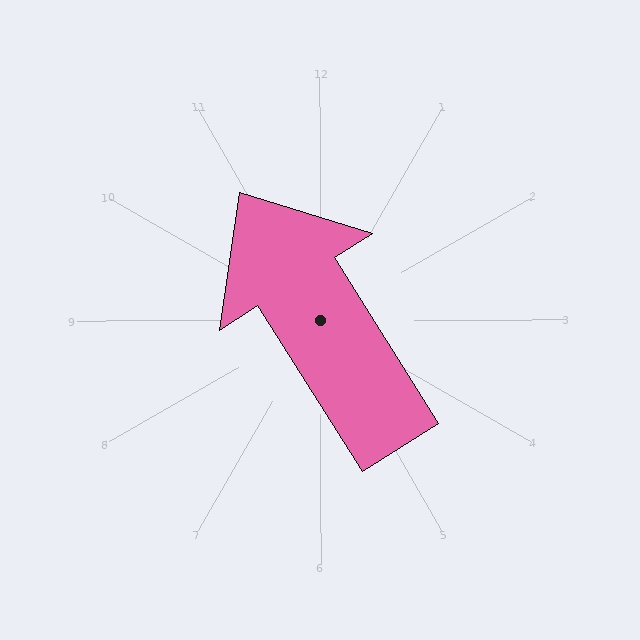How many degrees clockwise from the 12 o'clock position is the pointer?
Approximately 328 degrees.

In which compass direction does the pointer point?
Northwest.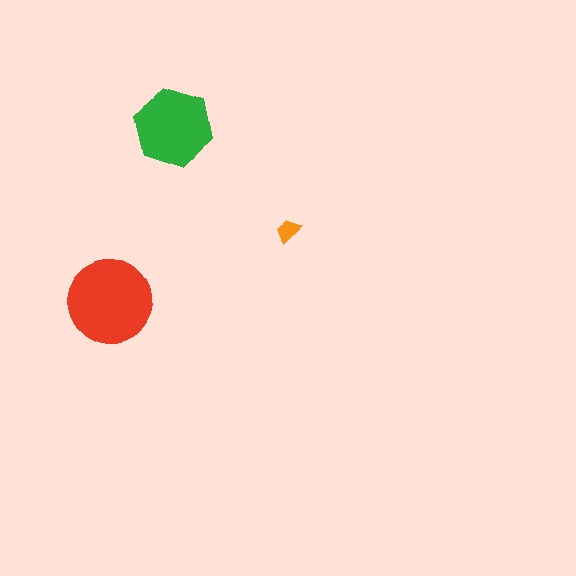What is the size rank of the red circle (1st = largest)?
1st.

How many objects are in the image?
There are 3 objects in the image.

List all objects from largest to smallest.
The red circle, the green hexagon, the orange trapezoid.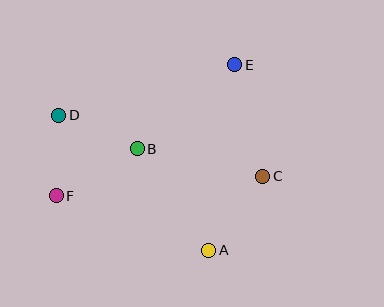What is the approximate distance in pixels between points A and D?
The distance between A and D is approximately 202 pixels.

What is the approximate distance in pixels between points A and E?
The distance between A and E is approximately 187 pixels.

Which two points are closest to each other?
Points D and F are closest to each other.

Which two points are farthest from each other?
Points E and F are farthest from each other.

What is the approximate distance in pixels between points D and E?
The distance between D and E is approximately 183 pixels.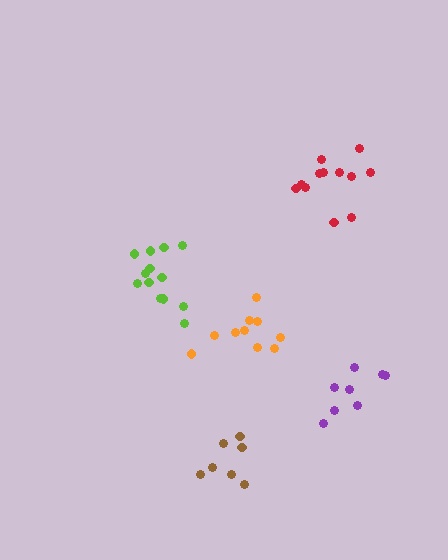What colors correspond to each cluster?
The clusters are colored: purple, red, lime, orange, brown.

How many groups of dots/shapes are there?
There are 5 groups.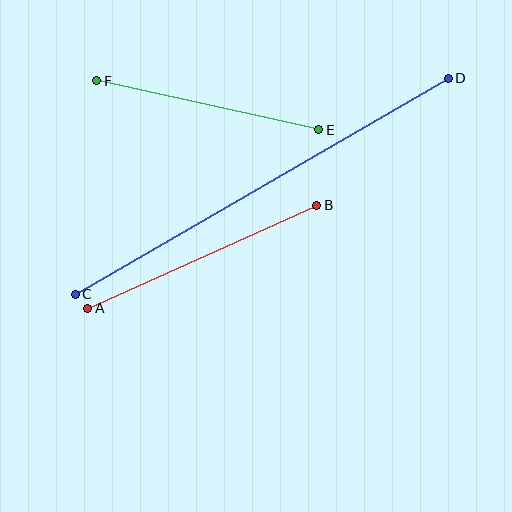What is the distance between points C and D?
The distance is approximately 431 pixels.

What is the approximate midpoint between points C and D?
The midpoint is at approximately (262, 186) pixels.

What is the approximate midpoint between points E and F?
The midpoint is at approximately (208, 105) pixels.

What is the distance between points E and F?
The distance is approximately 227 pixels.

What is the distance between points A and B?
The distance is approximately 251 pixels.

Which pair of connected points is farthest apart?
Points C and D are farthest apart.